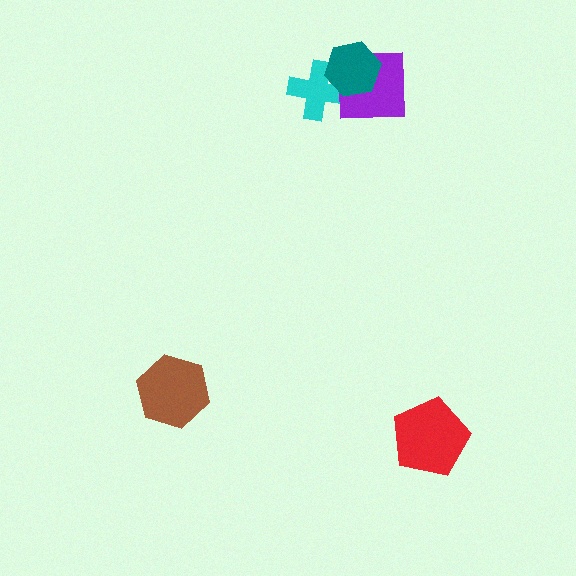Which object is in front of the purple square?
The teal hexagon is in front of the purple square.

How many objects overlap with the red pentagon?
0 objects overlap with the red pentagon.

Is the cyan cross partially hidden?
Yes, it is partially covered by another shape.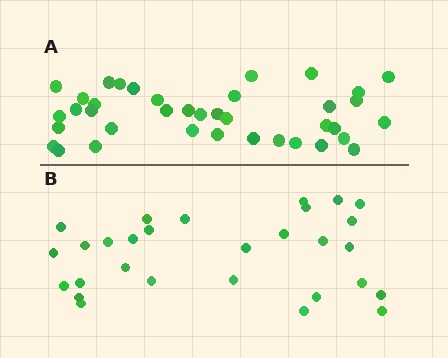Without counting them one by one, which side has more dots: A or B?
Region A (the top region) has more dots.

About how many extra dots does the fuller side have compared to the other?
Region A has roughly 8 or so more dots than region B.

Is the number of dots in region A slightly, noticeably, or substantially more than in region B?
Region A has noticeably more, but not dramatically so. The ratio is roughly 1.3 to 1.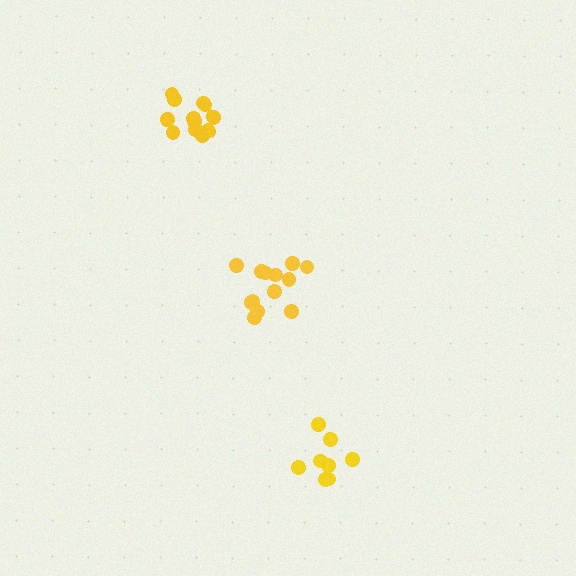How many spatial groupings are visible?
There are 3 spatial groupings.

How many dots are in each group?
Group 1: 13 dots, Group 2: 8 dots, Group 3: 12 dots (33 total).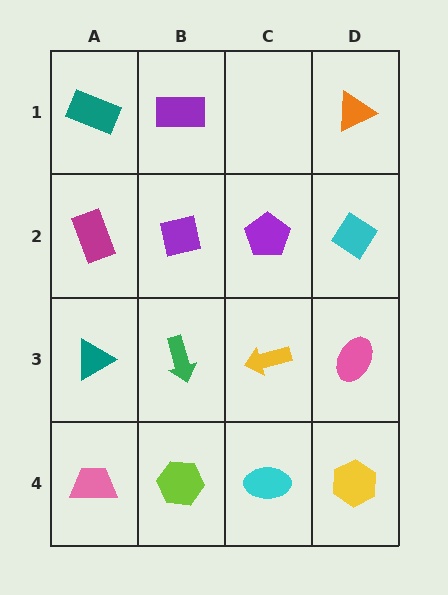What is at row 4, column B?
A lime hexagon.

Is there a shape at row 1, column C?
No, that cell is empty.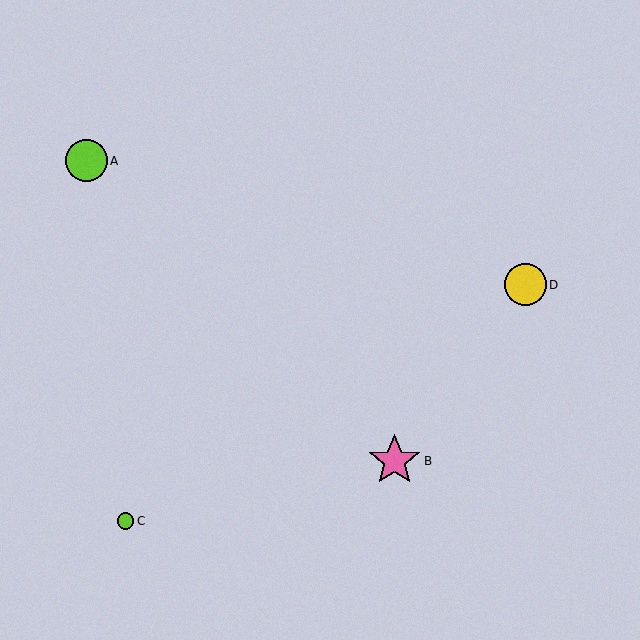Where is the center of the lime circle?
The center of the lime circle is at (86, 161).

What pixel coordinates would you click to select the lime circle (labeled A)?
Click at (86, 161) to select the lime circle A.